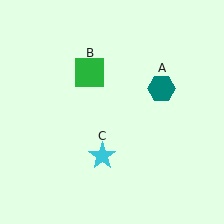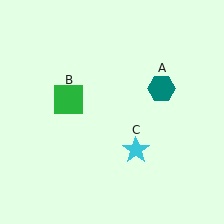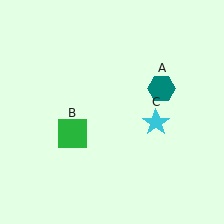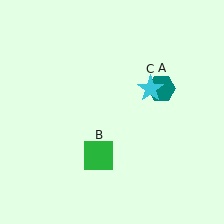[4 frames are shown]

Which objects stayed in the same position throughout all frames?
Teal hexagon (object A) remained stationary.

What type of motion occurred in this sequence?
The green square (object B), cyan star (object C) rotated counterclockwise around the center of the scene.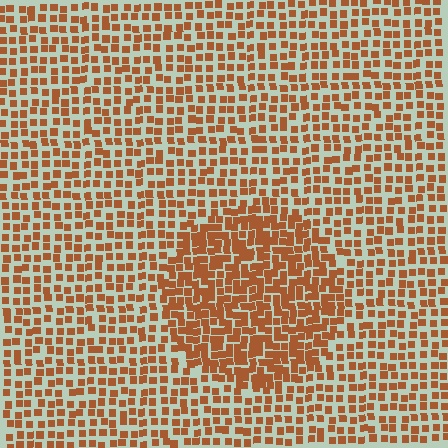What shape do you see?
I see a circle.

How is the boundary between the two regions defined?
The boundary is defined by a change in element density (approximately 1.7x ratio). All elements are the same color, size, and shape.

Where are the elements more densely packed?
The elements are more densely packed inside the circle boundary.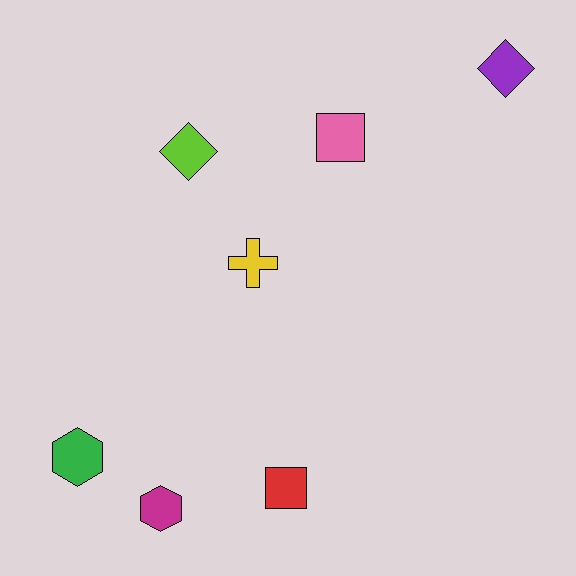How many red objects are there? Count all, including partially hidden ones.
There is 1 red object.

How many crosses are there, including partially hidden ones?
There is 1 cross.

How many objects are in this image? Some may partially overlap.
There are 7 objects.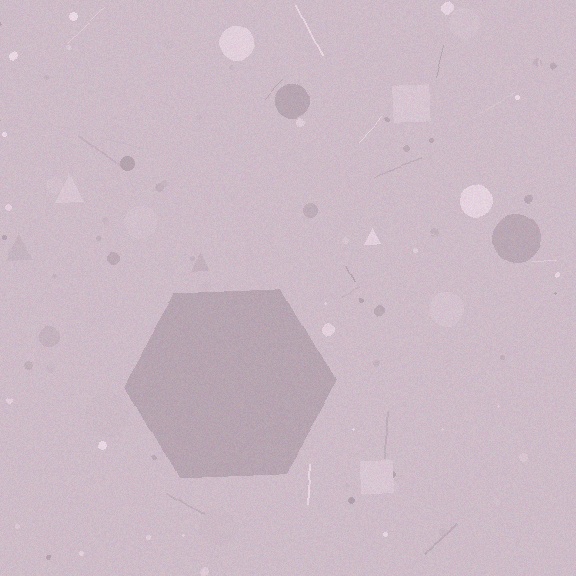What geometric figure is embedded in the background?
A hexagon is embedded in the background.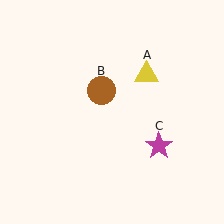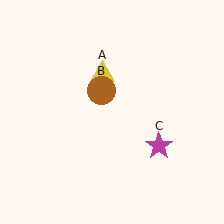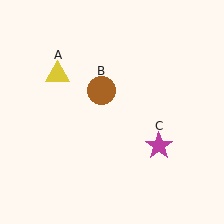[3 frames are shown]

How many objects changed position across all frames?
1 object changed position: yellow triangle (object A).